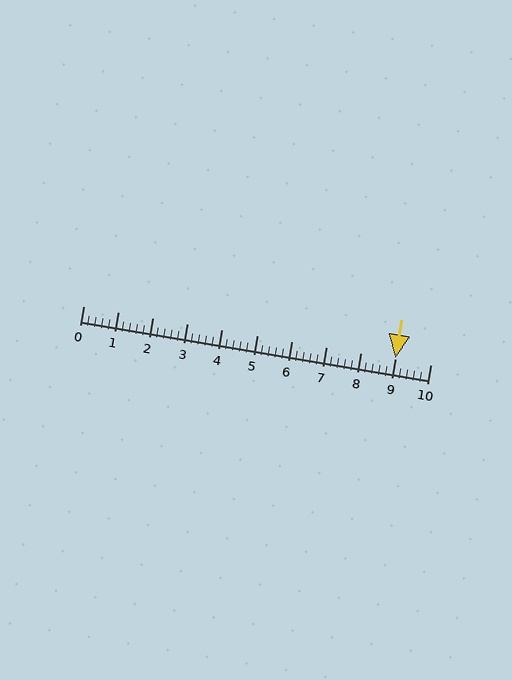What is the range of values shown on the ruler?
The ruler shows values from 0 to 10.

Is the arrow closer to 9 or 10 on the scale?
The arrow is closer to 9.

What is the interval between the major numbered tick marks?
The major tick marks are spaced 1 units apart.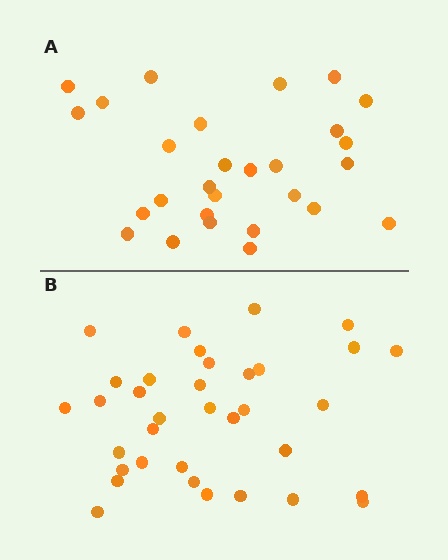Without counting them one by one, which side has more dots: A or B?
Region B (the bottom region) has more dots.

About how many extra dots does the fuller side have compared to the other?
Region B has roughly 8 or so more dots than region A.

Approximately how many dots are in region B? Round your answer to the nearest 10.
About 40 dots. (The exact count is 35, which rounds to 40.)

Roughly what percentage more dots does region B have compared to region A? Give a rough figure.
About 25% more.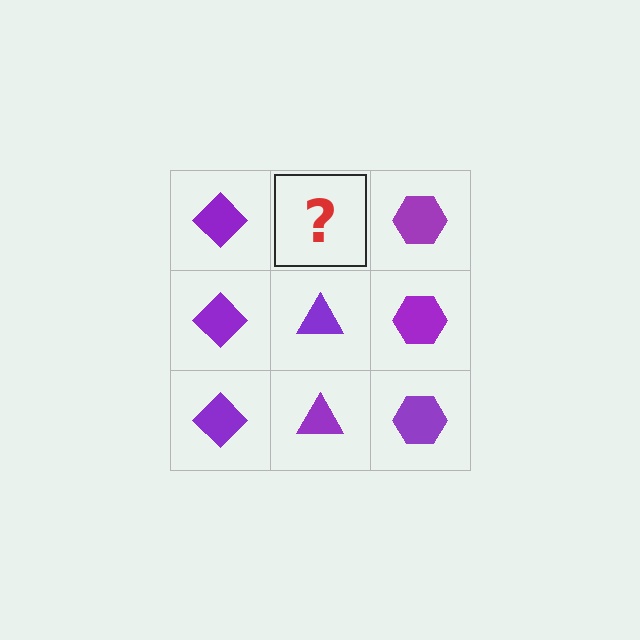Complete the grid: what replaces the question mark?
The question mark should be replaced with a purple triangle.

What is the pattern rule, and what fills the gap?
The rule is that each column has a consistent shape. The gap should be filled with a purple triangle.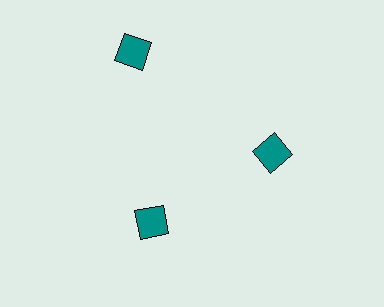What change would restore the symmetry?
The symmetry would be restored by moving it inward, back onto the ring so that all 3 diamonds sit at equal angles and equal distance from the center.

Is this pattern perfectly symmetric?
No. The 3 teal diamonds are arranged in a ring, but one element near the 11 o'clock position is pushed outward from the center, breaking the 3-fold rotational symmetry.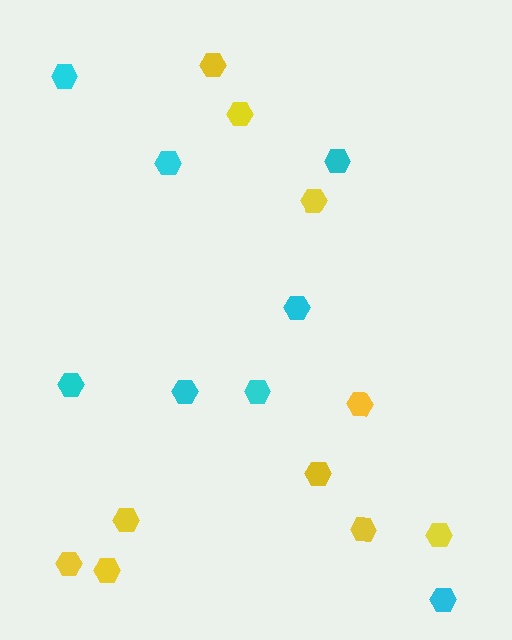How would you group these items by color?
There are 2 groups: one group of yellow hexagons (10) and one group of cyan hexagons (8).